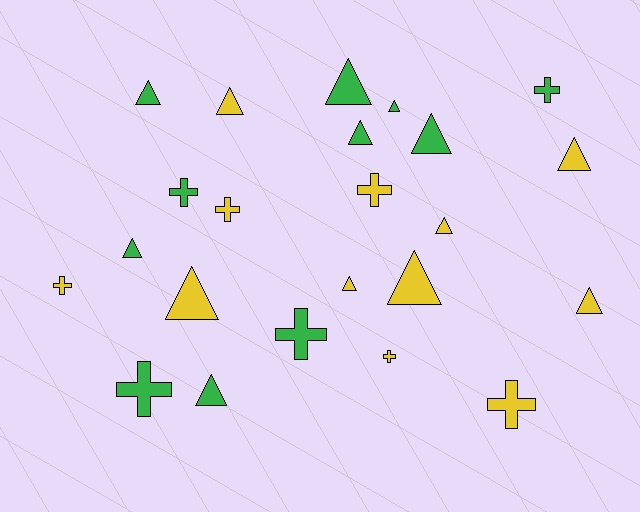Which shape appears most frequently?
Triangle, with 14 objects.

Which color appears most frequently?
Yellow, with 12 objects.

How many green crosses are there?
There are 4 green crosses.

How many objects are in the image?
There are 23 objects.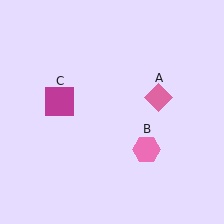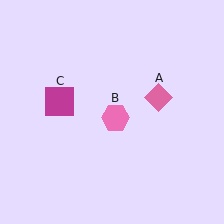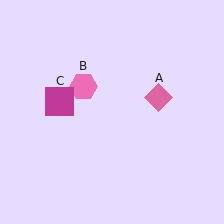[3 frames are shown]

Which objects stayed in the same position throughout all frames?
Pink diamond (object A) and magenta square (object C) remained stationary.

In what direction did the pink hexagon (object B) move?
The pink hexagon (object B) moved up and to the left.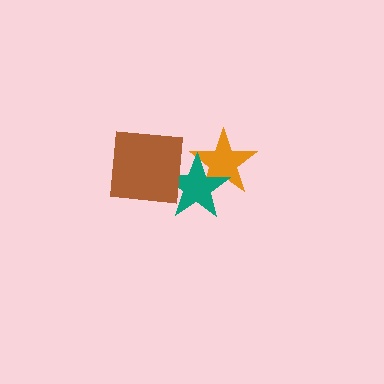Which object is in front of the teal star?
The brown square is in front of the teal star.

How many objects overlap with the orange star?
1 object overlaps with the orange star.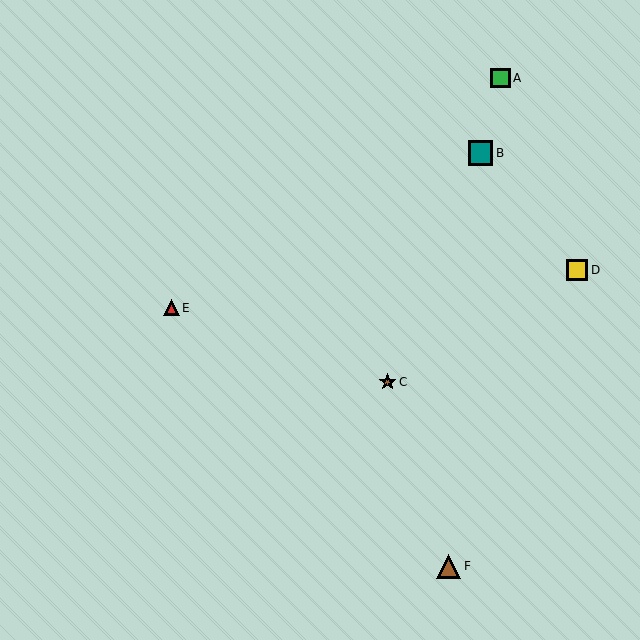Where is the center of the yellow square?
The center of the yellow square is at (577, 270).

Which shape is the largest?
The brown triangle (labeled F) is the largest.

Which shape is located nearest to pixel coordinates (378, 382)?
The brown star (labeled C) at (388, 382) is nearest to that location.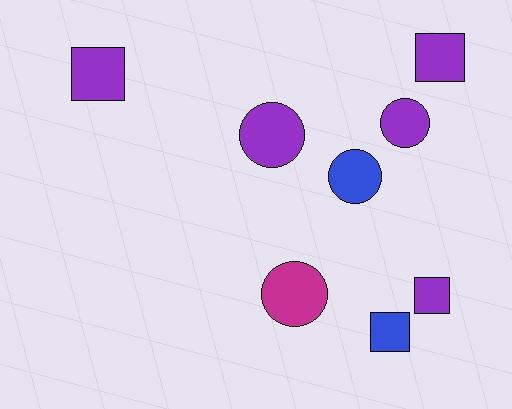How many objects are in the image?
There are 8 objects.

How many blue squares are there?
There is 1 blue square.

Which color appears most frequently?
Purple, with 5 objects.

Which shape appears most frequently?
Circle, with 4 objects.